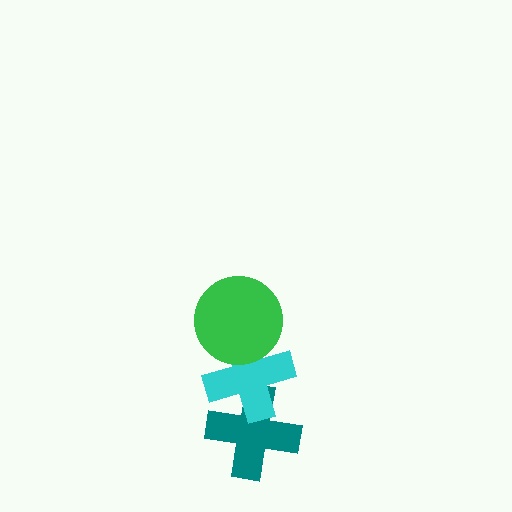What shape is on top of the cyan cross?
The green circle is on top of the cyan cross.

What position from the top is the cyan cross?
The cyan cross is 2nd from the top.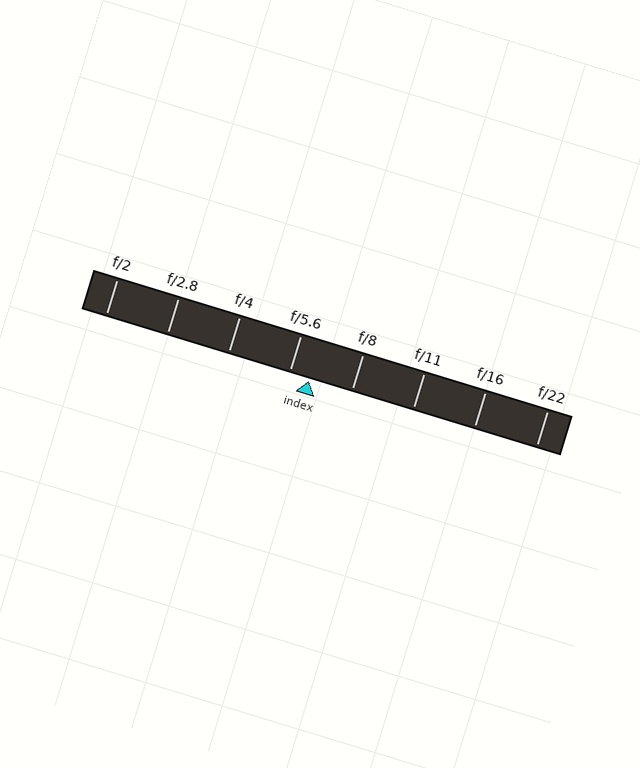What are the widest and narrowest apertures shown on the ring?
The widest aperture shown is f/2 and the narrowest is f/22.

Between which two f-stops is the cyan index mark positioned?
The index mark is between f/5.6 and f/8.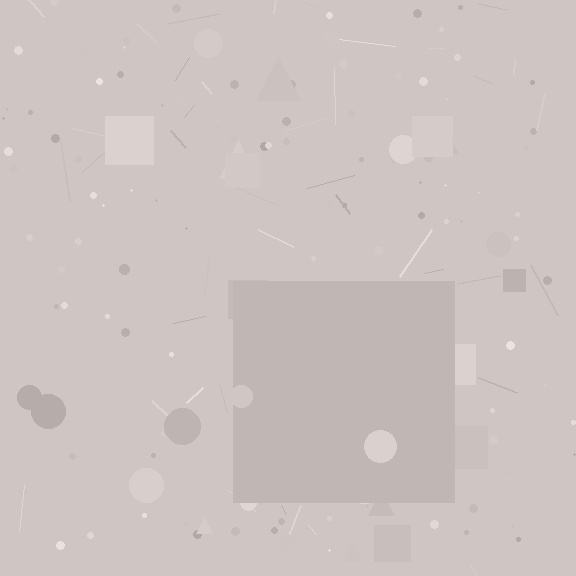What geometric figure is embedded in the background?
A square is embedded in the background.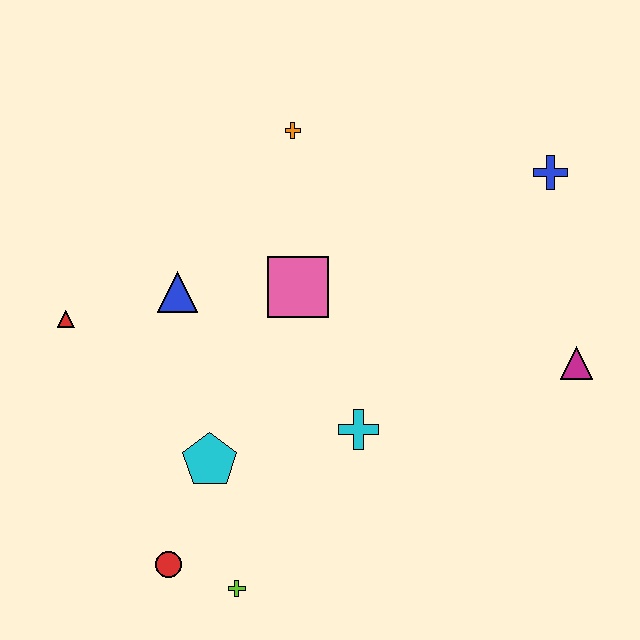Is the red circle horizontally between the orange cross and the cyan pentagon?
No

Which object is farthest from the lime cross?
The blue cross is farthest from the lime cross.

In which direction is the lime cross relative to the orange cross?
The lime cross is below the orange cross.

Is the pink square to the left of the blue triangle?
No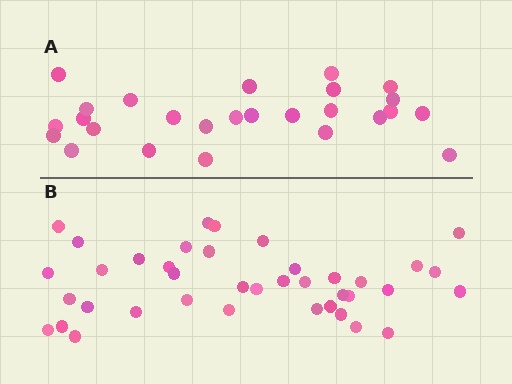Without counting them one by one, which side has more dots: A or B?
Region B (the bottom region) has more dots.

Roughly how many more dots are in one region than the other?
Region B has approximately 15 more dots than region A.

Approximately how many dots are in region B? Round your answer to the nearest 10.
About 40 dots. (The exact count is 39, which rounds to 40.)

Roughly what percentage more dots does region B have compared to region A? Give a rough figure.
About 50% more.